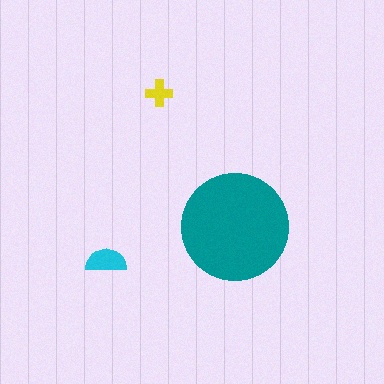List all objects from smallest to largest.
The yellow cross, the cyan semicircle, the teal circle.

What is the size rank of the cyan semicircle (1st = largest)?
2nd.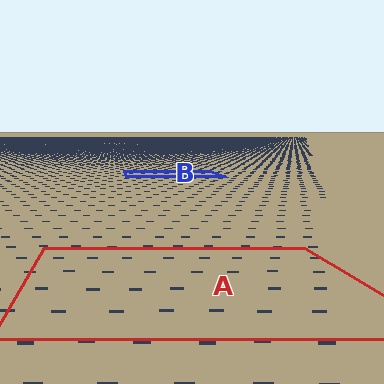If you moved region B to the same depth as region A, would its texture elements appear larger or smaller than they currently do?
They would appear larger. At a closer depth, the same texture elements are projected at a bigger on-screen size.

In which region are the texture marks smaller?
The texture marks are smaller in region B, because it is farther away.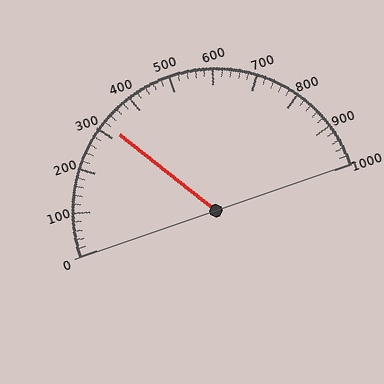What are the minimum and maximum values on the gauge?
The gauge ranges from 0 to 1000.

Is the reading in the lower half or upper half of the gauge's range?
The reading is in the lower half of the range (0 to 1000).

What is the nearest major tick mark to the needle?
The nearest major tick mark is 300.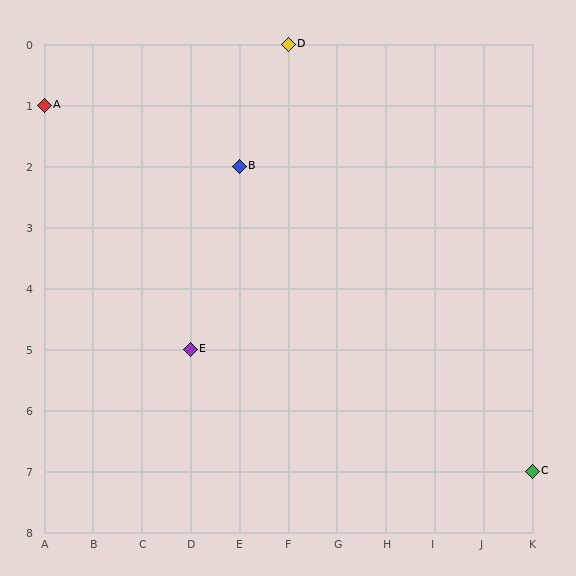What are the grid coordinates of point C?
Point C is at grid coordinates (K, 7).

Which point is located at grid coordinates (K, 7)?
Point C is at (K, 7).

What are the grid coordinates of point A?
Point A is at grid coordinates (A, 1).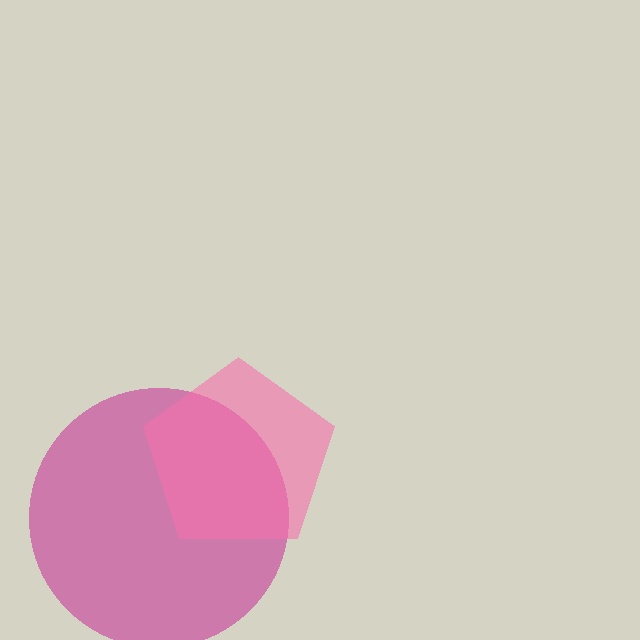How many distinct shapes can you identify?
There are 2 distinct shapes: a magenta circle, a pink pentagon.